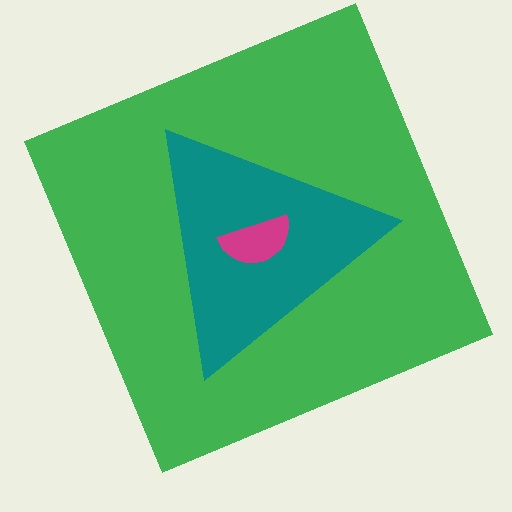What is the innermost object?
The magenta semicircle.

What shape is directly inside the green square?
The teal triangle.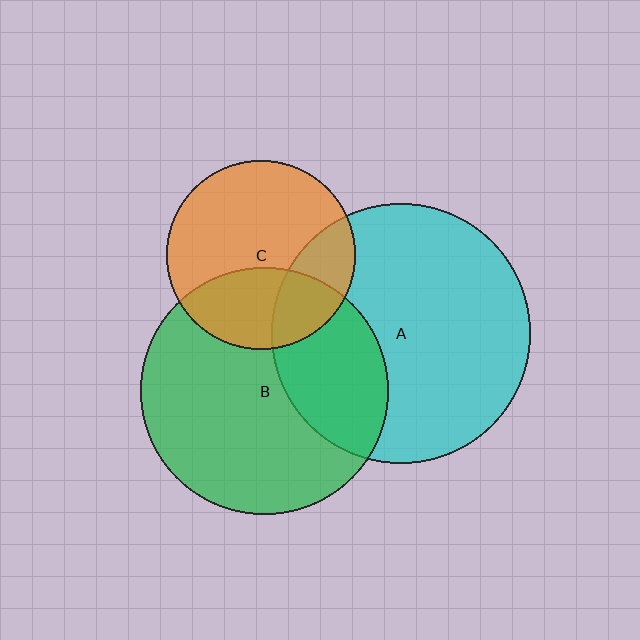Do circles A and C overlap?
Yes.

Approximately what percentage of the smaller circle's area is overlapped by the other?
Approximately 25%.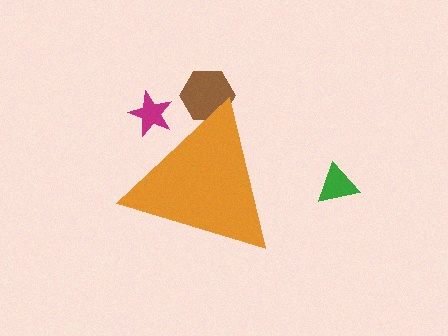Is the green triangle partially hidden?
No, the green triangle is fully visible.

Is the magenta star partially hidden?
Yes, the magenta star is partially hidden behind the orange triangle.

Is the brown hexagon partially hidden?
Yes, the brown hexagon is partially hidden behind the orange triangle.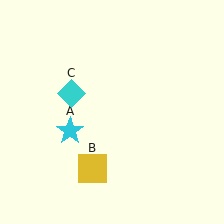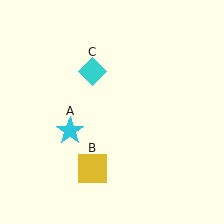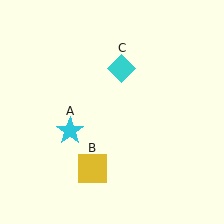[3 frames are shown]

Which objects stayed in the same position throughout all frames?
Cyan star (object A) and yellow square (object B) remained stationary.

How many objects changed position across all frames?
1 object changed position: cyan diamond (object C).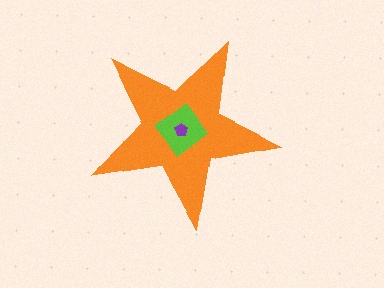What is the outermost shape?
The orange star.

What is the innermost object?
The purple pentagon.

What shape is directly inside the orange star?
The lime diamond.